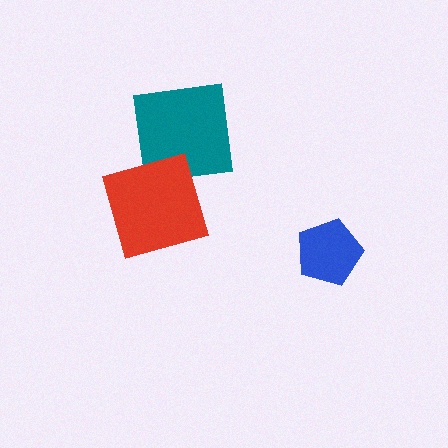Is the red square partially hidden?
No, no other shape covers it.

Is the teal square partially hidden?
Yes, it is partially covered by another shape.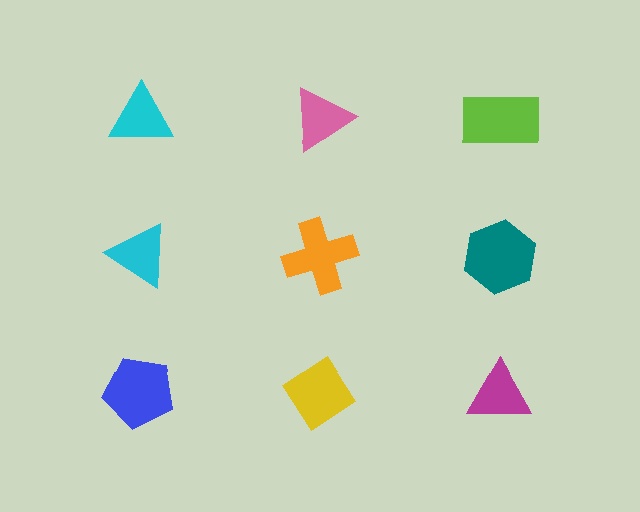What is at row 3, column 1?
A blue pentagon.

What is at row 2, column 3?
A teal hexagon.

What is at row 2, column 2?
An orange cross.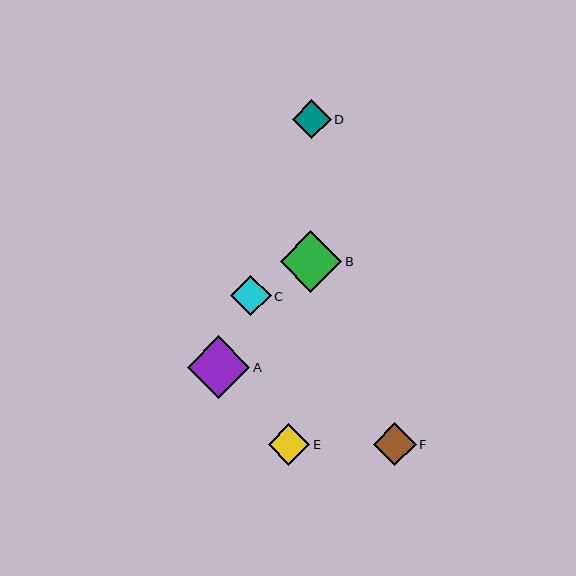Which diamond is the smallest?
Diamond D is the smallest with a size of approximately 39 pixels.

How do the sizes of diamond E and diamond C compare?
Diamond E and diamond C are approximately the same size.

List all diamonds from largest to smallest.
From largest to smallest: A, B, F, E, C, D.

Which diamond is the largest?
Diamond A is the largest with a size of approximately 63 pixels.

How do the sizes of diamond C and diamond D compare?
Diamond C and diamond D are approximately the same size.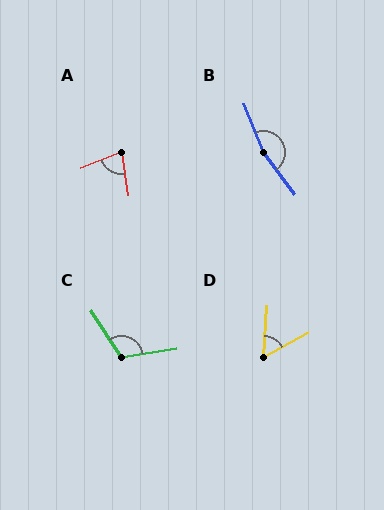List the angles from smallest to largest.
D (57°), A (77°), C (114°), B (164°).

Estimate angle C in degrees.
Approximately 114 degrees.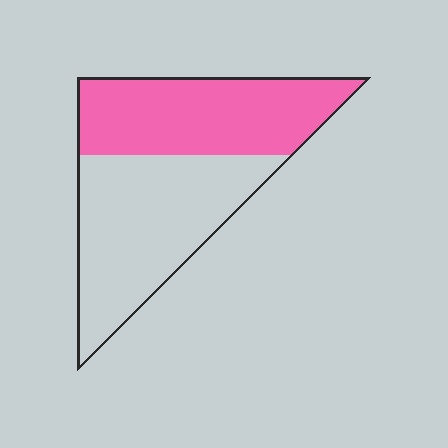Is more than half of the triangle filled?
No.